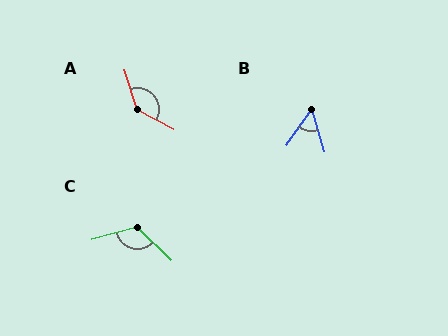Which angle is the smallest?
B, at approximately 52 degrees.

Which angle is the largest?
A, at approximately 135 degrees.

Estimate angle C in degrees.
Approximately 121 degrees.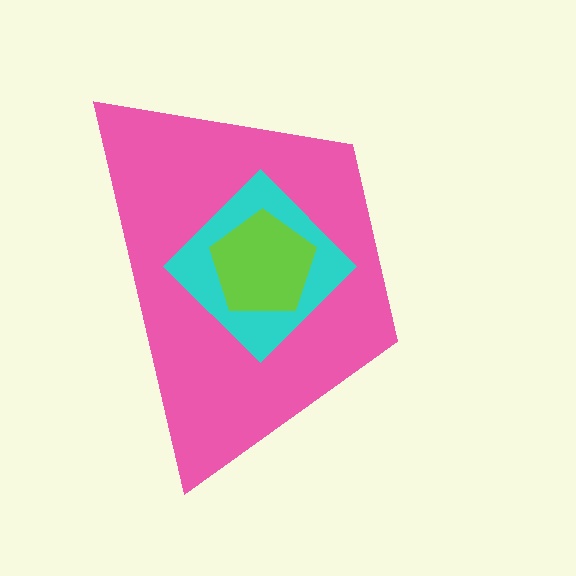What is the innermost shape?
The lime pentagon.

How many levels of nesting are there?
3.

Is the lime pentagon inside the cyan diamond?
Yes.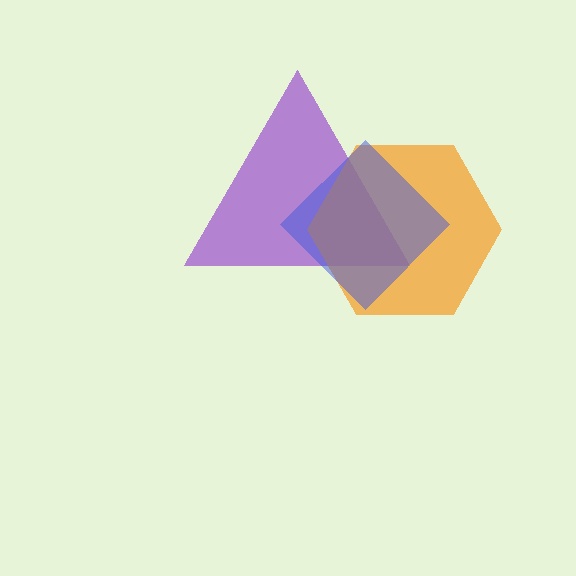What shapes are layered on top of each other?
The layered shapes are: a purple triangle, an orange hexagon, a blue diamond.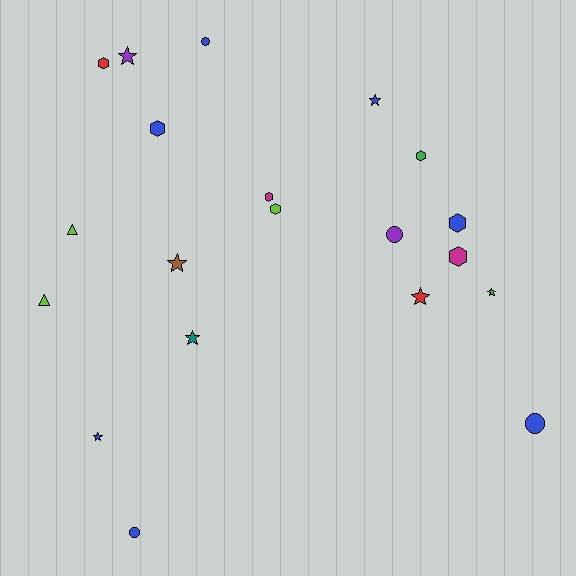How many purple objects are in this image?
There are 2 purple objects.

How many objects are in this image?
There are 20 objects.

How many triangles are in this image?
There are 2 triangles.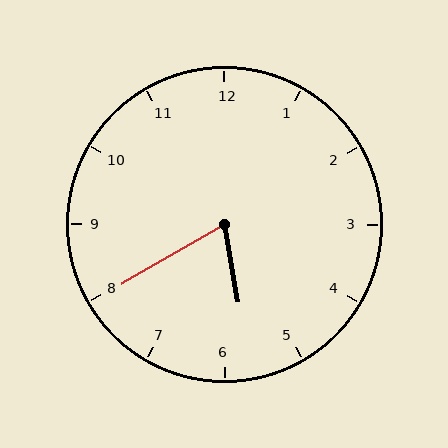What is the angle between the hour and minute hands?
Approximately 70 degrees.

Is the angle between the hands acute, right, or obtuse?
It is acute.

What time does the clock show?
5:40.